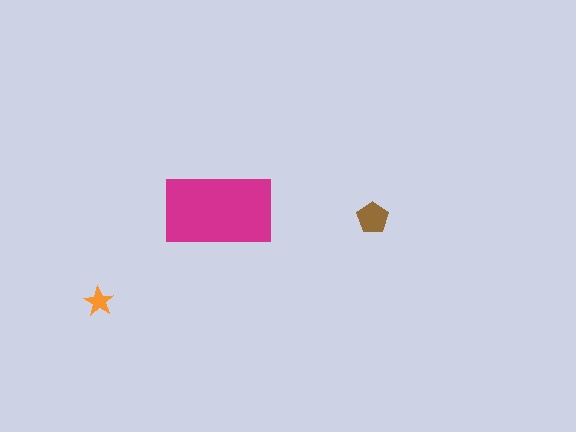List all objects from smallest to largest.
The orange star, the brown pentagon, the magenta rectangle.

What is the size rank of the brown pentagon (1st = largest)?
2nd.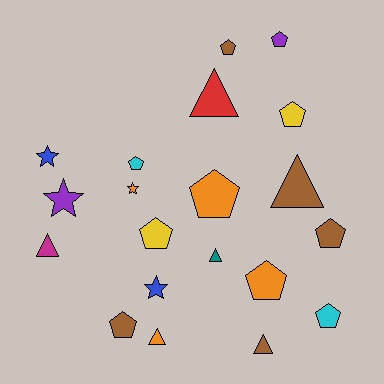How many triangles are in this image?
There are 6 triangles.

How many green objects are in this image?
There are no green objects.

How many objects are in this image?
There are 20 objects.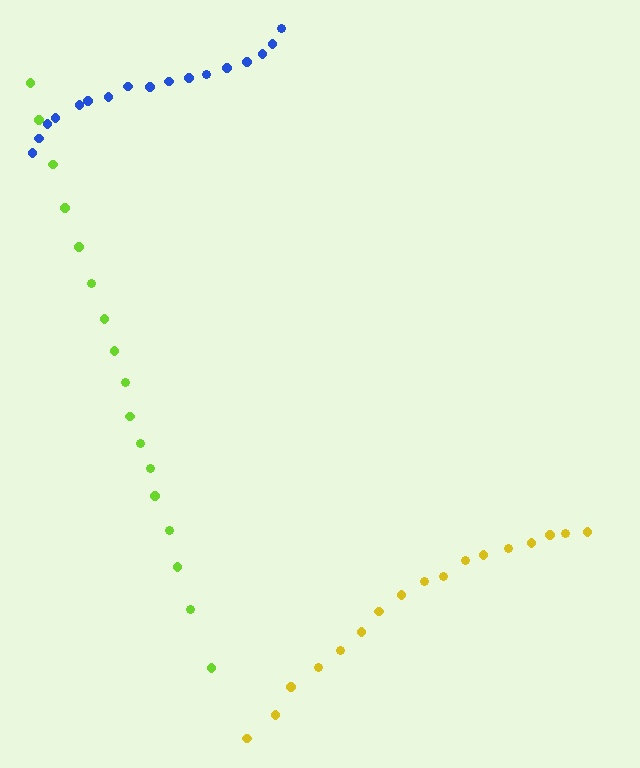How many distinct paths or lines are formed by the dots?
There are 3 distinct paths.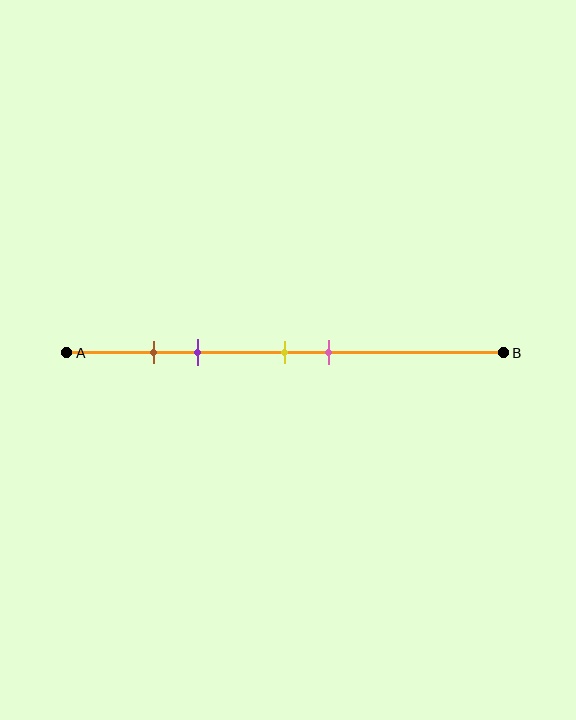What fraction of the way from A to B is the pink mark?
The pink mark is approximately 60% (0.6) of the way from A to B.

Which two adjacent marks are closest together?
The brown and purple marks are the closest adjacent pair.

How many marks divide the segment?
There are 4 marks dividing the segment.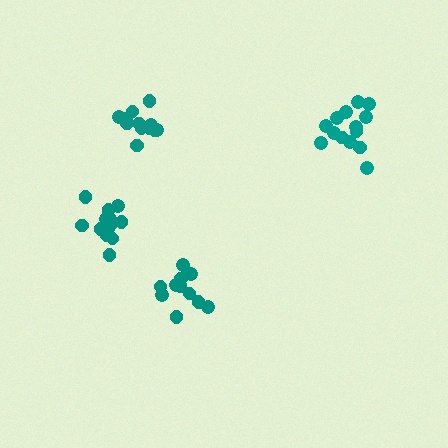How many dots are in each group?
Group 1: 14 dots, Group 2: 11 dots, Group 3: 13 dots, Group 4: 12 dots (50 total).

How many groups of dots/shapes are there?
There are 4 groups.